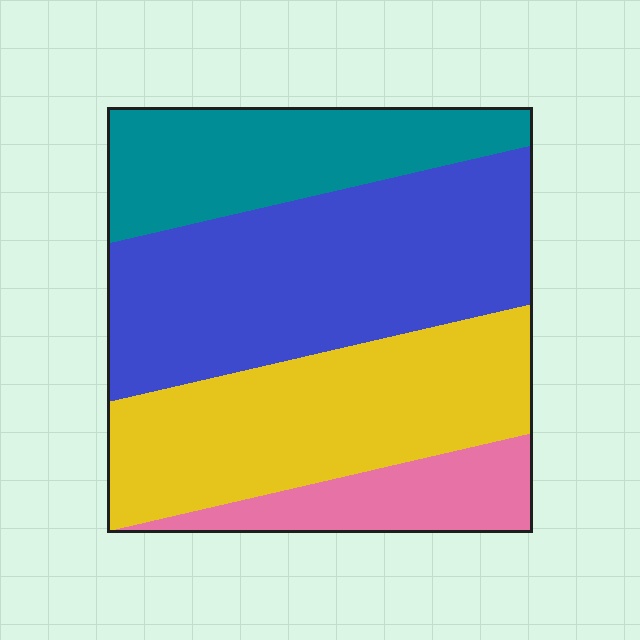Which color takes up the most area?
Blue, at roughly 35%.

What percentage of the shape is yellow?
Yellow takes up about one third (1/3) of the shape.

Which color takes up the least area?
Pink, at roughly 10%.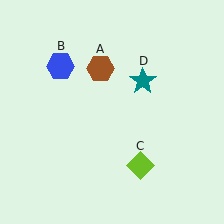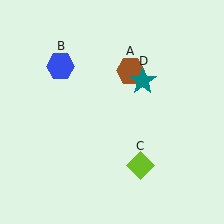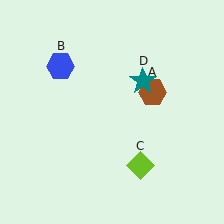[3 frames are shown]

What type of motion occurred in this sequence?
The brown hexagon (object A) rotated clockwise around the center of the scene.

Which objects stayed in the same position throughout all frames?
Blue hexagon (object B) and lime diamond (object C) and teal star (object D) remained stationary.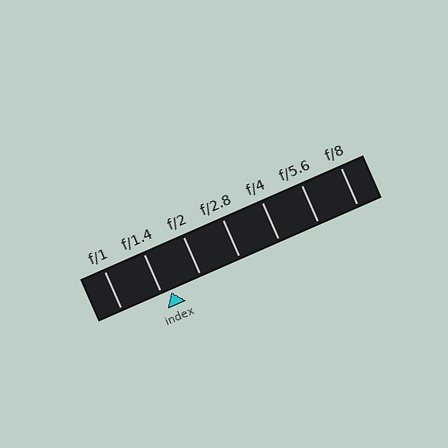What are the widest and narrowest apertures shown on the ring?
The widest aperture shown is f/1 and the narrowest is f/8.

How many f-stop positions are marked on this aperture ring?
There are 7 f-stop positions marked.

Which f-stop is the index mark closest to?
The index mark is closest to f/1.4.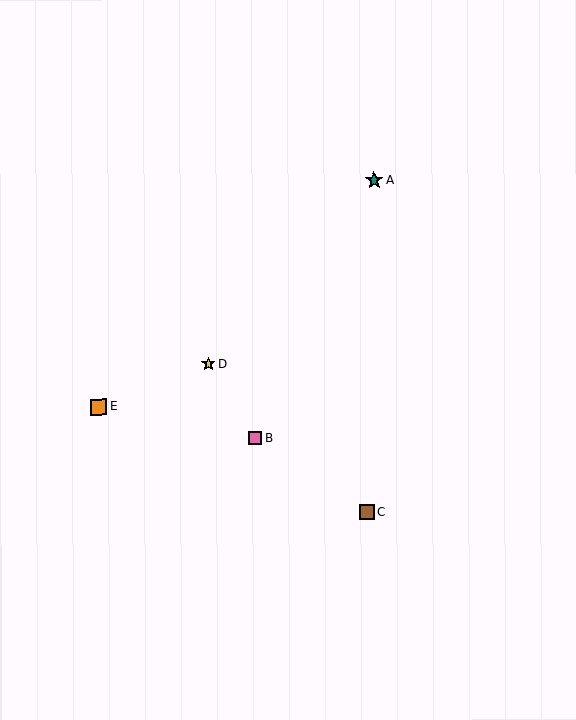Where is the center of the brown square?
The center of the brown square is at (367, 512).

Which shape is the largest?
The teal star (labeled A) is the largest.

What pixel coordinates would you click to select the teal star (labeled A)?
Click at (374, 180) to select the teal star A.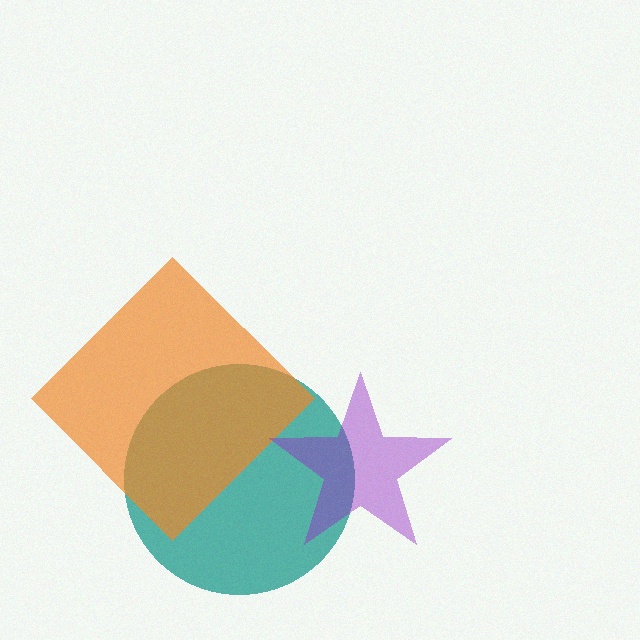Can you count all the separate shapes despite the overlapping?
Yes, there are 3 separate shapes.